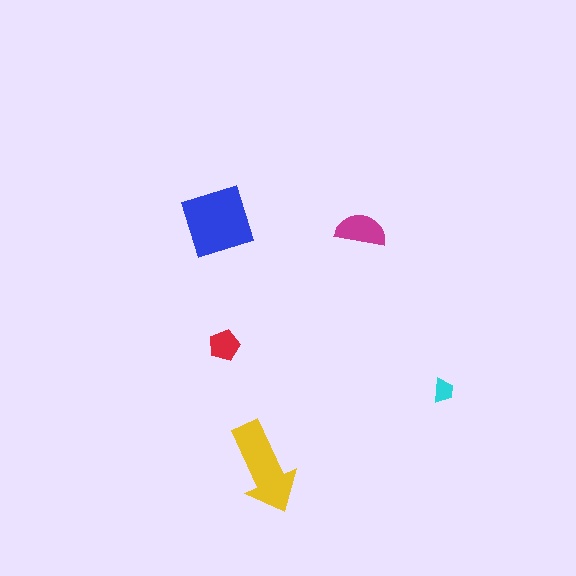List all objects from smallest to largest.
The cyan trapezoid, the red pentagon, the magenta semicircle, the yellow arrow, the blue diamond.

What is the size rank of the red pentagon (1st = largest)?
4th.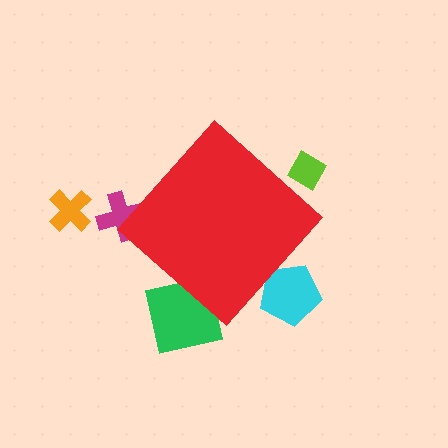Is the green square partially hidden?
Yes, the green square is partially hidden behind the red diamond.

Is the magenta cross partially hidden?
Yes, the magenta cross is partially hidden behind the red diamond.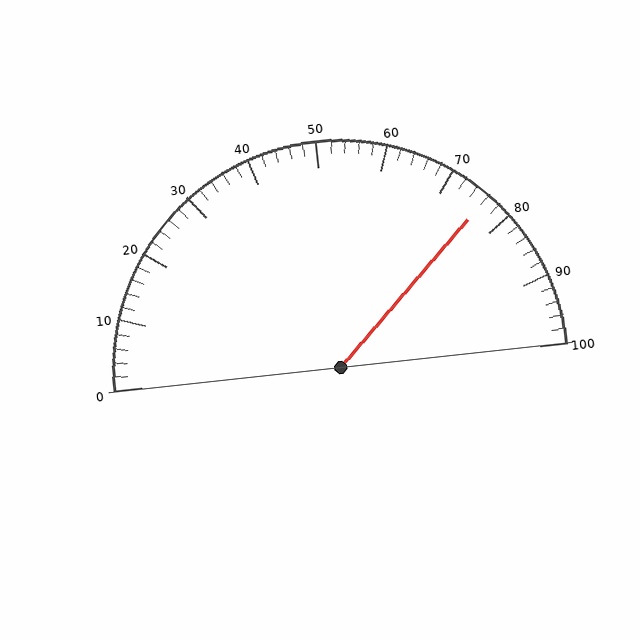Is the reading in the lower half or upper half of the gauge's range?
The reading is in the upper half of the range (0 to 100).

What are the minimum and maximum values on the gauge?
The gauge ranges from 0 to 100.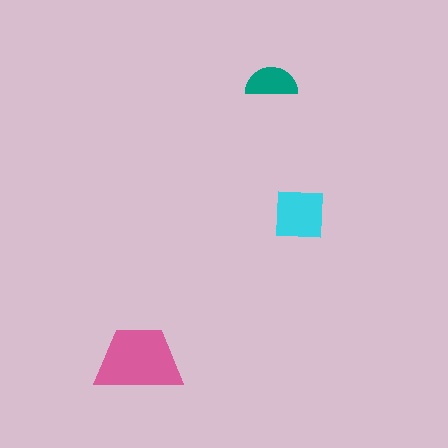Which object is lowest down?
The pink trapezoid is bottommost.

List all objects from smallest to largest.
The teal semicircle, the cyan square, the pink trapezoid.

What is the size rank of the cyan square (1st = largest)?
2nd.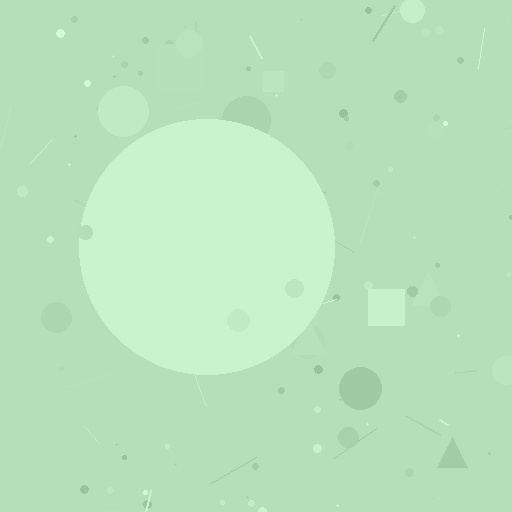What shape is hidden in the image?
A circle is hidden in the image.